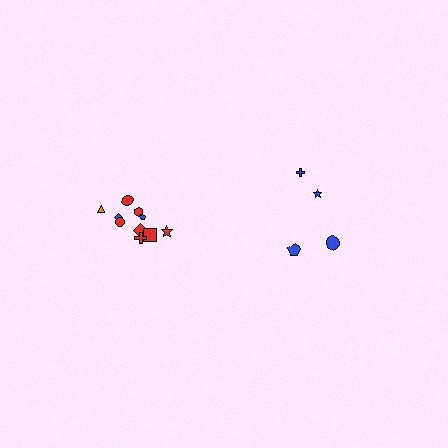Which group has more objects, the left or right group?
The left group.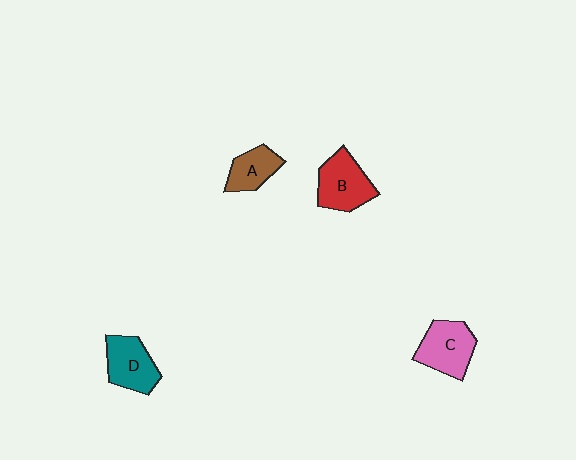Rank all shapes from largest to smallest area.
From largest to smallest: B (red), C (pink), D (teal), A (brown).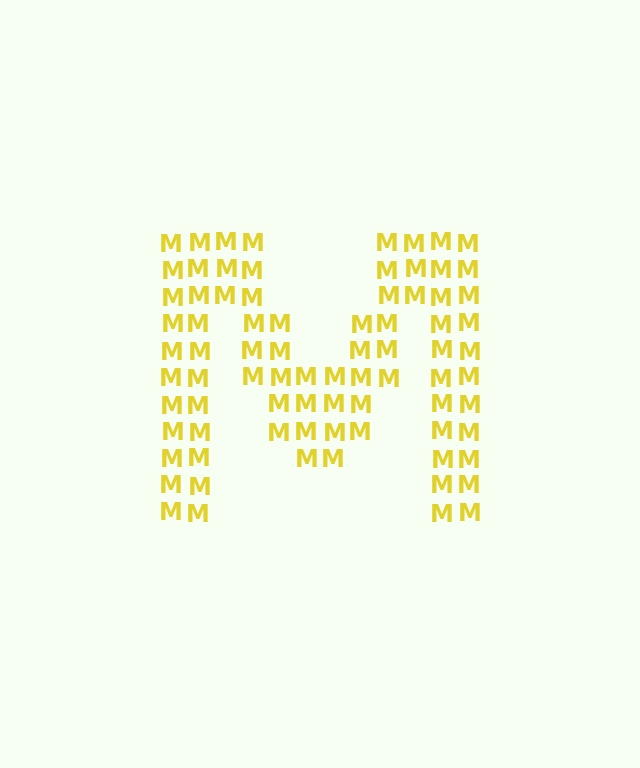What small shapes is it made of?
It is made of small letter M's.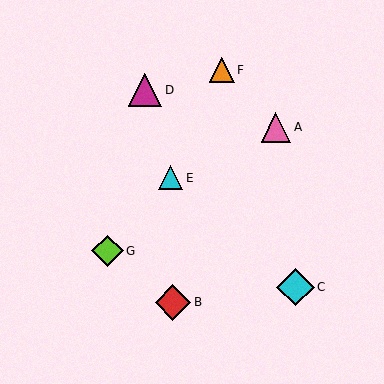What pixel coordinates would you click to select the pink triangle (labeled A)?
Click at (276, 127) to select the pink triangle A.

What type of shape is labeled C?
Shape C is a cyan diamond.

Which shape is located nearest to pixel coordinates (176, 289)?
The red diamond (labeled B) at (173, 302) is nearest to that location.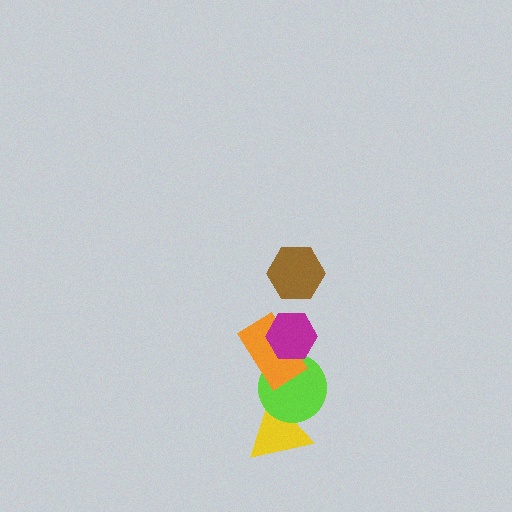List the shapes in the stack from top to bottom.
From top to bottom: the brown hexagon, the magenta hexagon, the orange rectangle, the lime circle, the yellow triangle.